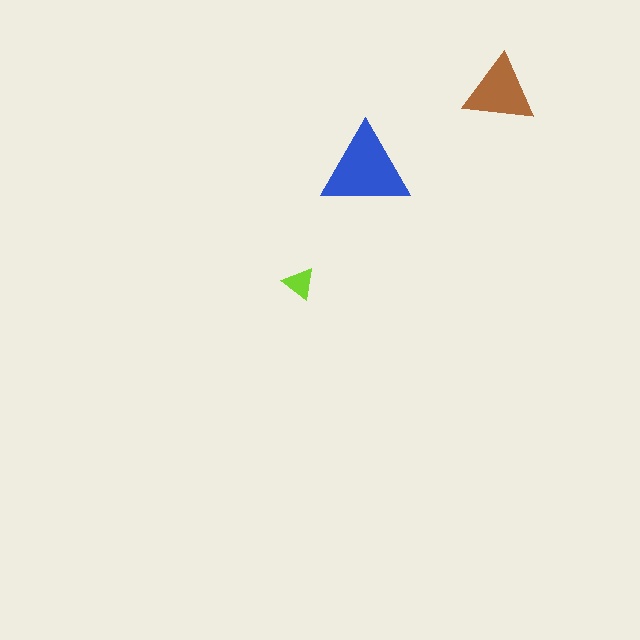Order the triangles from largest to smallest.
the blue one, the brown one, the lime one.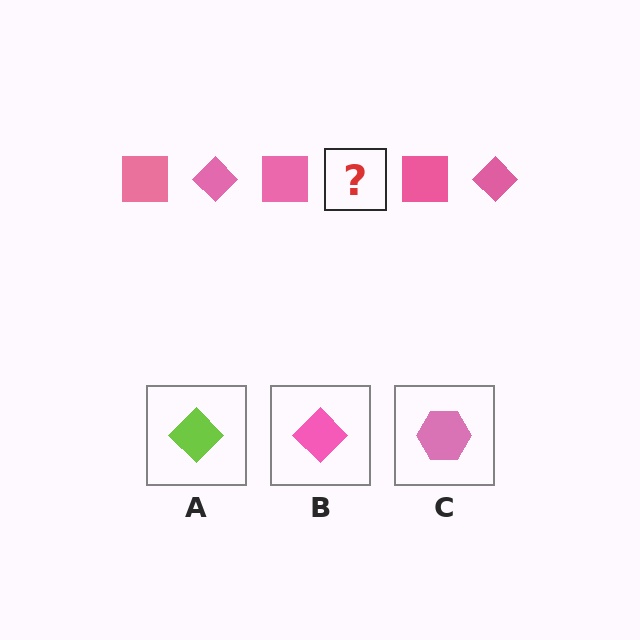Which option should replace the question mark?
Option B.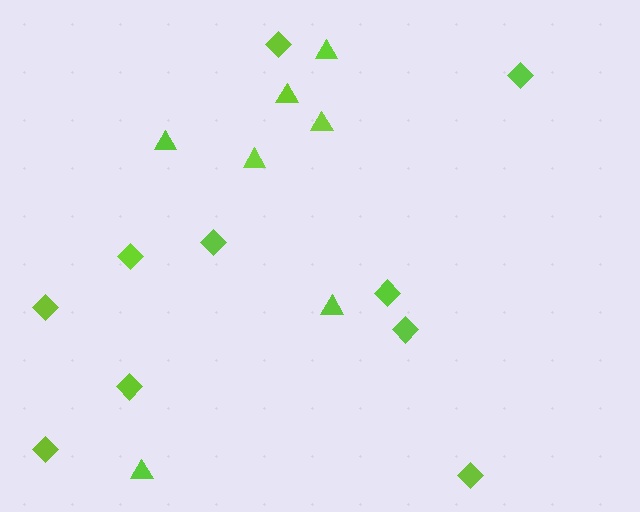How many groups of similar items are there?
There are 2 groups: one group of diamonds (10) and one group of triangles (7).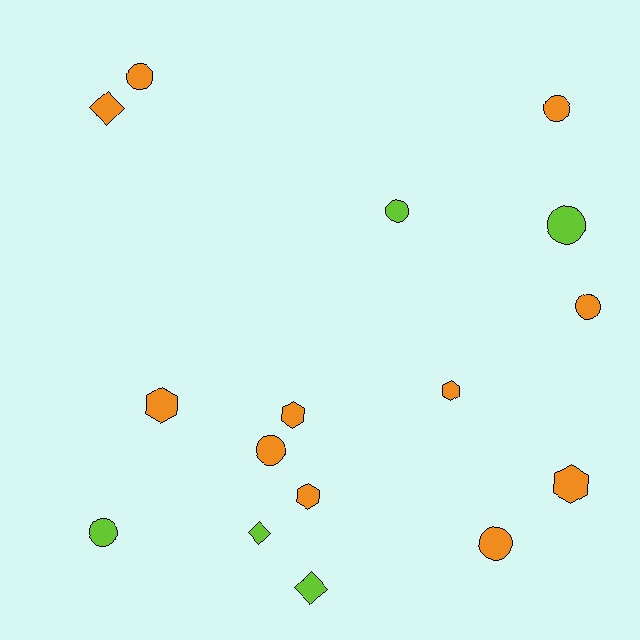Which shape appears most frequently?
Circle, with 8 objects.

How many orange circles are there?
There are 5 orange circles.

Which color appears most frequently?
Orange, with 11 objects.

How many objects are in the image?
There are 16 objects.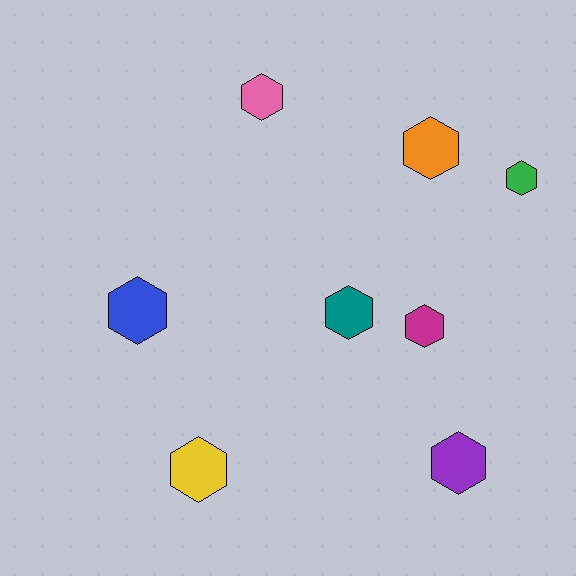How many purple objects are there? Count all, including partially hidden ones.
There is 1 purple object.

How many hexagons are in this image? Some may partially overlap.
There are 8 hexagons.